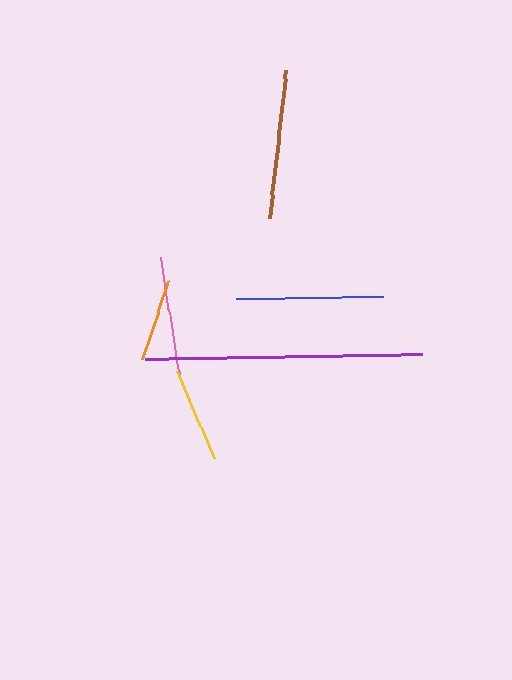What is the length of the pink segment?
The pink segment is approximately 119 pixels long.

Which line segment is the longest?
The purple line is the longest at approximately 277 pixels.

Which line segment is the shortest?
The orange line is the shortest at approximately 82 pixels.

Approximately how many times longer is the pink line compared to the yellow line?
The pink line is approximately 1.3 times the length of the yellow line.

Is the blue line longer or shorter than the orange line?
The blue line is longer than the orange line.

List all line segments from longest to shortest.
From longest to shortest: purple, brown, blue, pink, yellow, orange.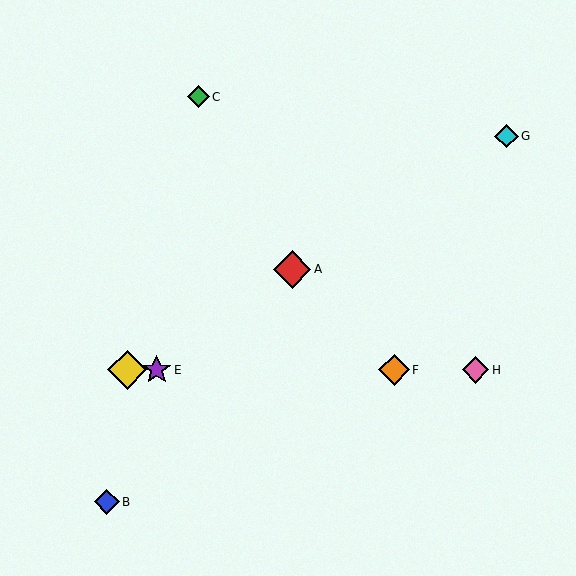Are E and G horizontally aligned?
No, E is at y≈370 and G is at y≈136.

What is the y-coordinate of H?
Object H is at y≈370.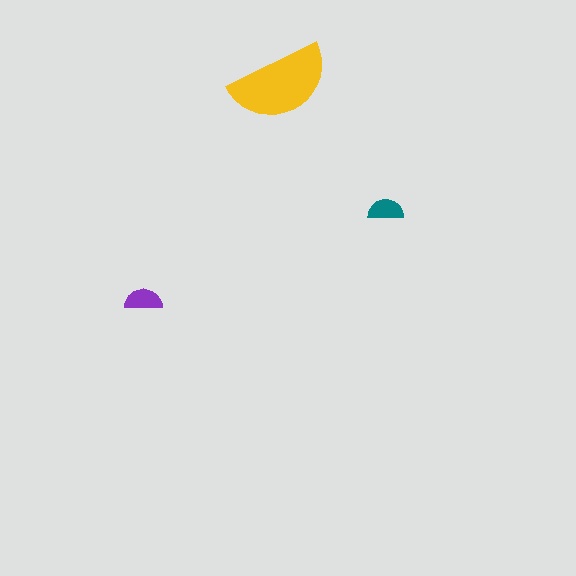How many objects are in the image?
There are 3 objects in the image.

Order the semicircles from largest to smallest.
the yellow one, the purple one, the teal one.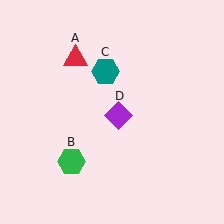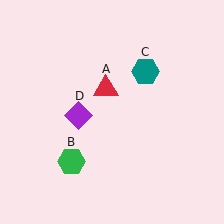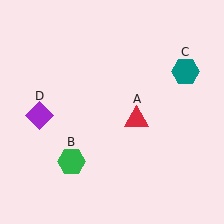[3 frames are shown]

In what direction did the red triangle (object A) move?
The red triangle (object A) moved down and to the right.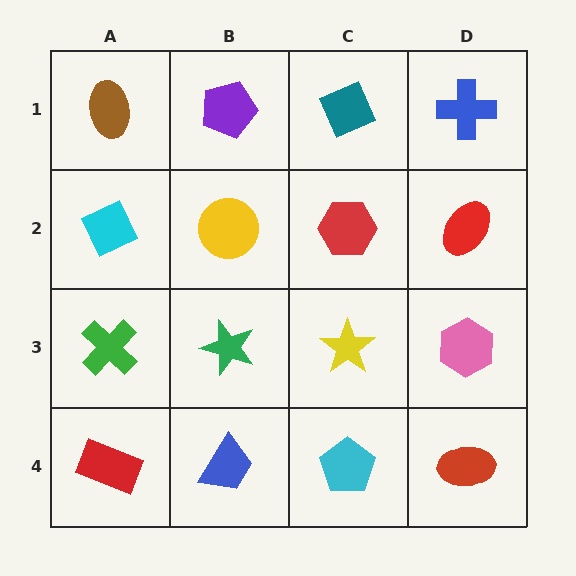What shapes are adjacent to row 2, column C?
A teal diamond (row 1, column C), a yellow star (row 3, column C), a yellow circle (row 2, column B), a red ellipse (row 2, column D).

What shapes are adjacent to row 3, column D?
A red ellipse (row 2, column D), a red ellipse (row 4, column D), a yellow star (row 3, column C).